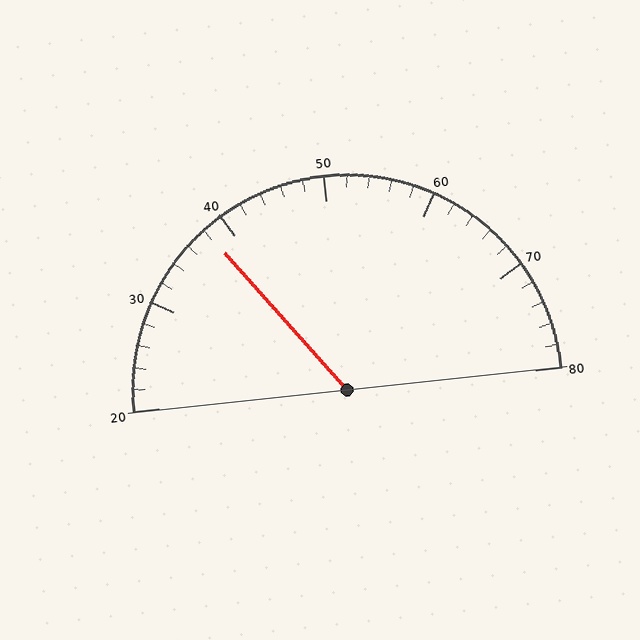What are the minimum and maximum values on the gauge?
The gauge ranges from 20 to 80.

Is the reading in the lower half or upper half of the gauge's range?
The reading is in the lower half of the range (20 to 80).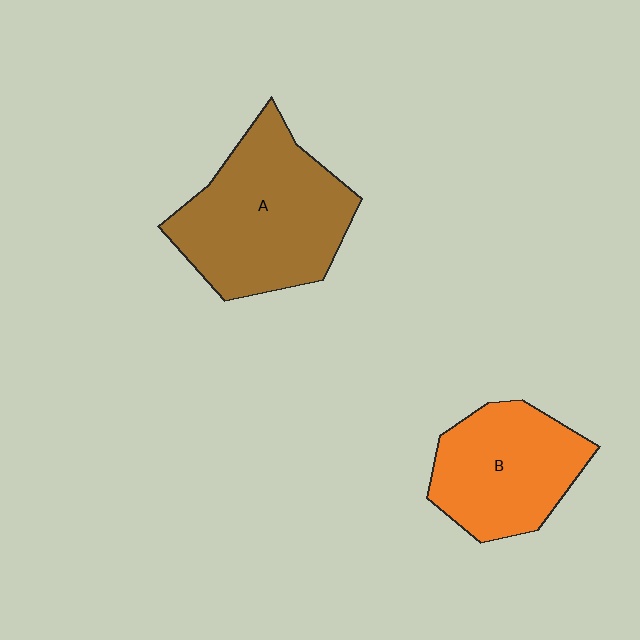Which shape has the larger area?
Shape A (brown).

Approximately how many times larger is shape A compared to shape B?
Approximately 1.4 times.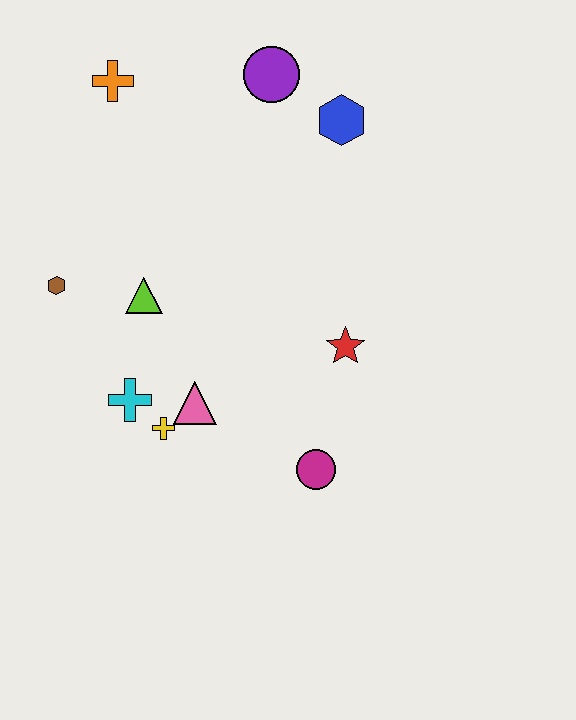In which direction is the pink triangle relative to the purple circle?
The pink triangle is below the purple circle.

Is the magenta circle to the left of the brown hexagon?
No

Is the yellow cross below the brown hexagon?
Yes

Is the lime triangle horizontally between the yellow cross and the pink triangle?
No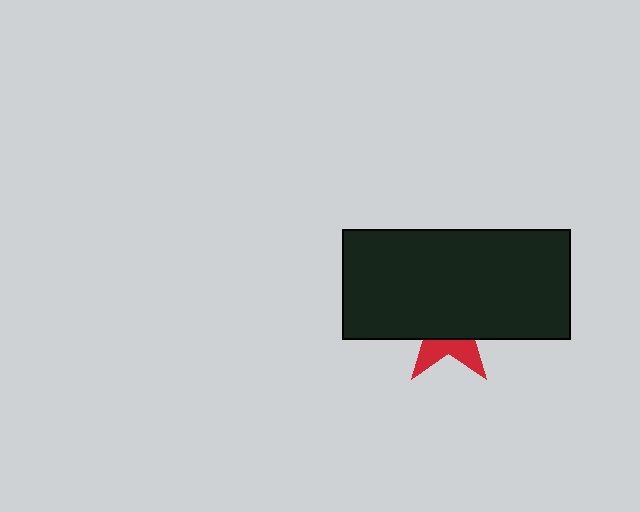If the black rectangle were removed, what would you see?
You would see the complete red star.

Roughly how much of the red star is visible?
A small part of it is visible (roughly 32%).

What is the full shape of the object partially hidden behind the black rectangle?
The partially hidden object is a red star.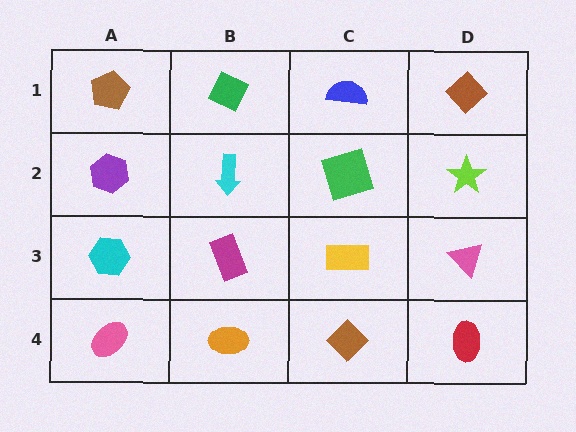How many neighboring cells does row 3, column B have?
4.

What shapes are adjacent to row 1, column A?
A purple hexagon (row 2, column A), a green diamond (row 1, column B).